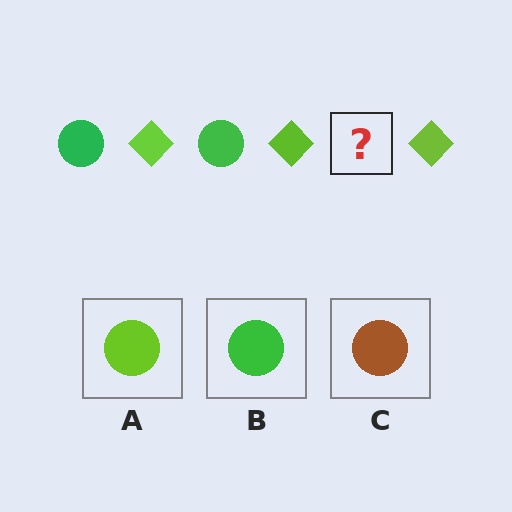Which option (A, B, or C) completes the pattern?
B.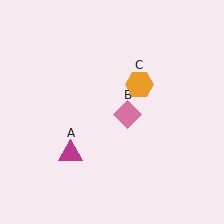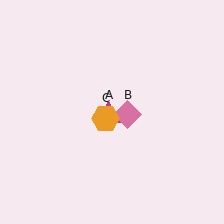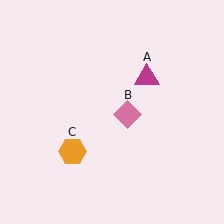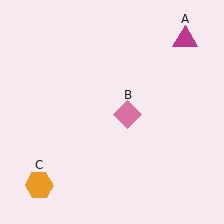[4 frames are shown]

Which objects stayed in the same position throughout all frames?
Pink diamond (object B) remained stationary.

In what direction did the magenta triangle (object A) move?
The magenta triangle (object A) moved up and to the right.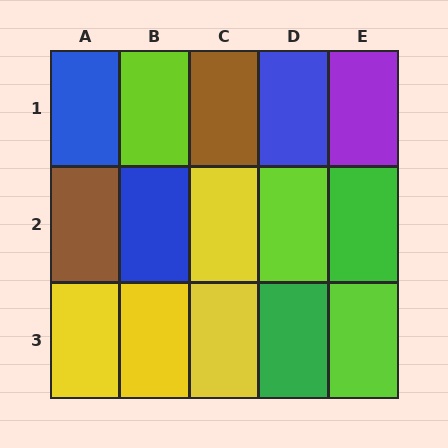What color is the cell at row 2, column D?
Lime.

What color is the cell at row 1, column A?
Blue.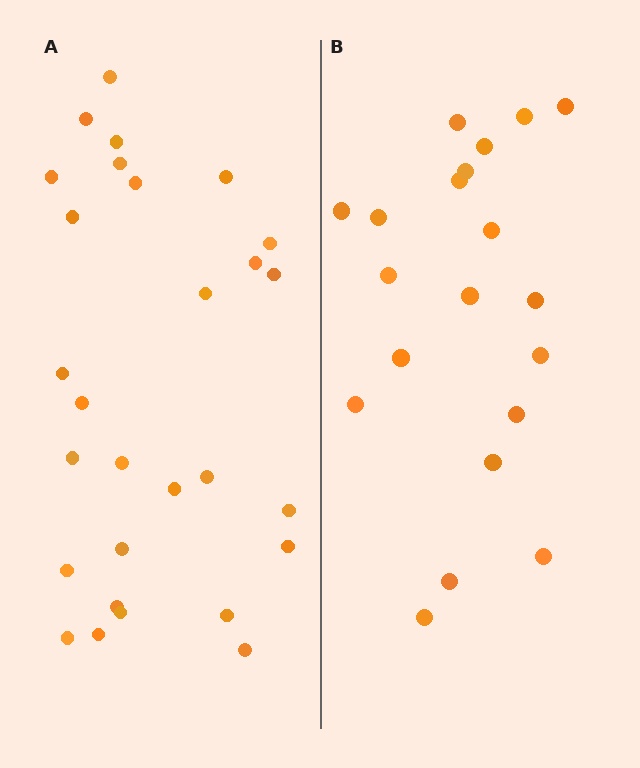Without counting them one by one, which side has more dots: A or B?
Region A (the left region) has more dots.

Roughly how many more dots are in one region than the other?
Region A has roughly 8 or so more dots than region B.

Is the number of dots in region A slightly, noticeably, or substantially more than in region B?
Region A has noticeably more, but not dramatically so. The ratio is roughly 1.4 to 1.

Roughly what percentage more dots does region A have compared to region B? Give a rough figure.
About 40% more.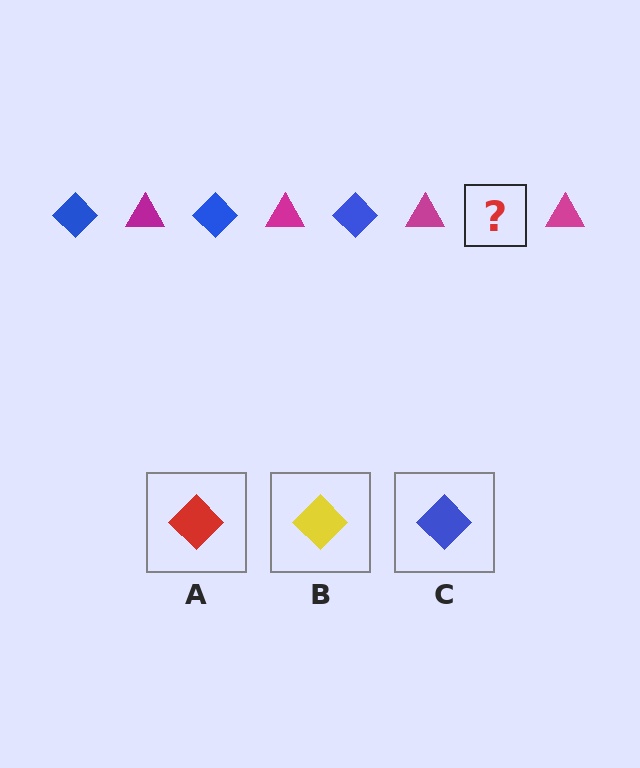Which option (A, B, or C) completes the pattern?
C.